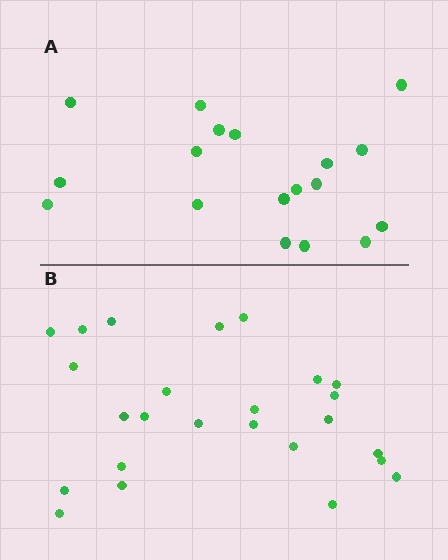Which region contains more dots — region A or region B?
Region B (the bottom region) has more dots.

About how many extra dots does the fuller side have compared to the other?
Region B has roughly 8 or so more dots than region A.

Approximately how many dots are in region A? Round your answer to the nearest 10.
About 20 dots. (The exact count is 18, which rounds to 20.)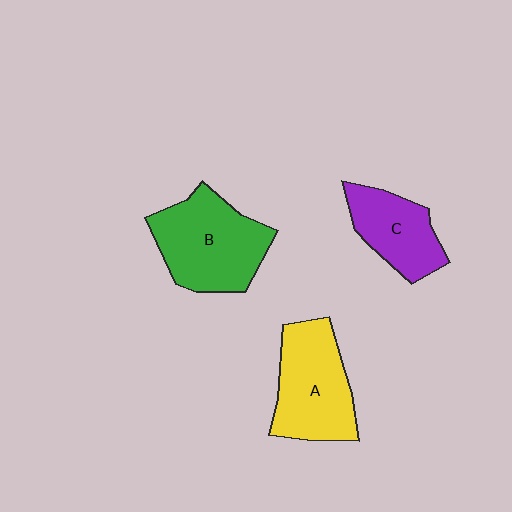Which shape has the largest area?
Shape B (green).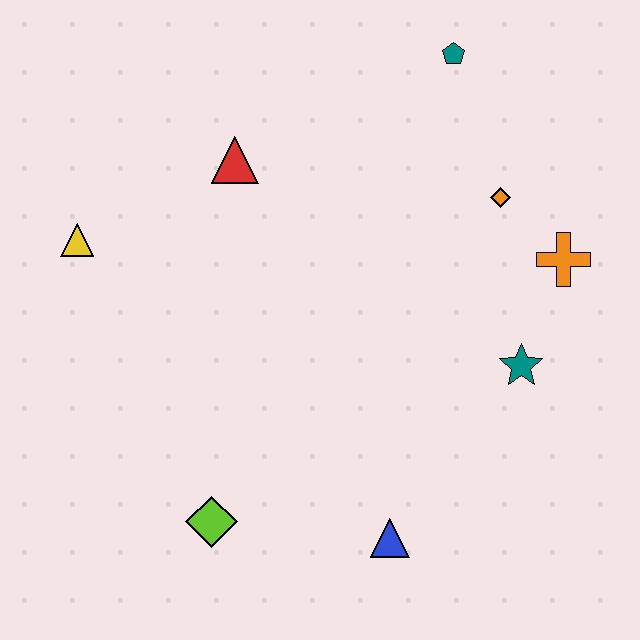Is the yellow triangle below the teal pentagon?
Yes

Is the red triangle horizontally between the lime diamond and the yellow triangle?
No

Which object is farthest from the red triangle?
The blue triangle is farthest from the red triangle.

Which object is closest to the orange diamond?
The orange cross is closest to the orange diamond.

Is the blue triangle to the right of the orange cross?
No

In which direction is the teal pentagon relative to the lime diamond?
The teal pentagon is above the lime diamond.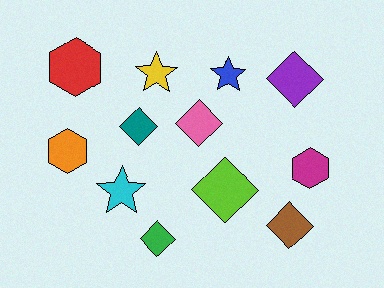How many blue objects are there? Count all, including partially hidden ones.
There is 1 blue object.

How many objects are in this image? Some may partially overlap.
There are 12 objects.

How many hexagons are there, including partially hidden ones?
There are 3 hexagons.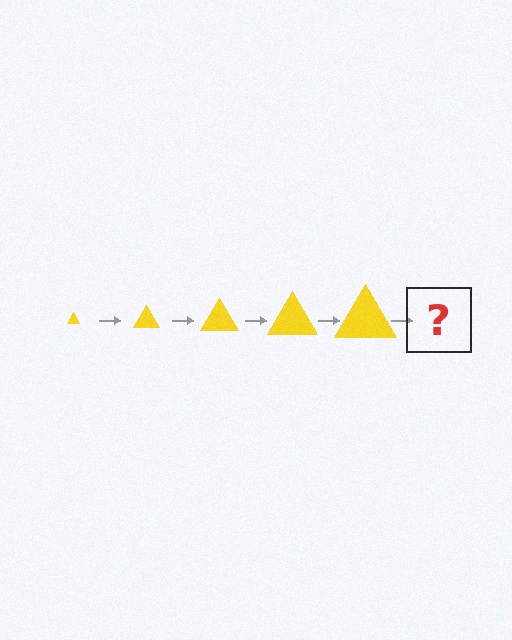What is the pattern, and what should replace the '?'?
The pattern is that the triangle gets progressively larger each step. The '?' should be a yellow triangle, larger than the previous one.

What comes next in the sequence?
The next element should be a yellow triangle, larger than the previous one.